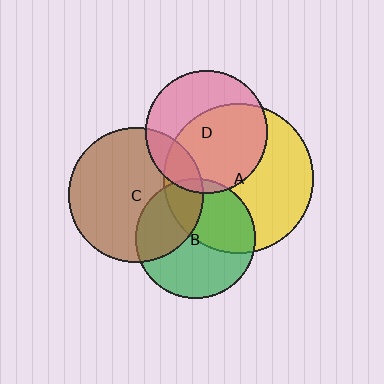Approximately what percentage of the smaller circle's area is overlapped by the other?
Approximately 20%.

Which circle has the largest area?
Circle A (yellow).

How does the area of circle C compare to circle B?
Approximately 1.3 times.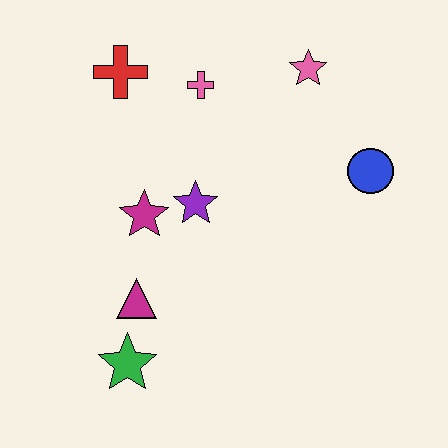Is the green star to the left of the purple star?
Yes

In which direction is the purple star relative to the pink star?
The purple star is below the pink star.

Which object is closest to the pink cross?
The red cross is closest to the pink cross.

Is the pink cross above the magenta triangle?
Yes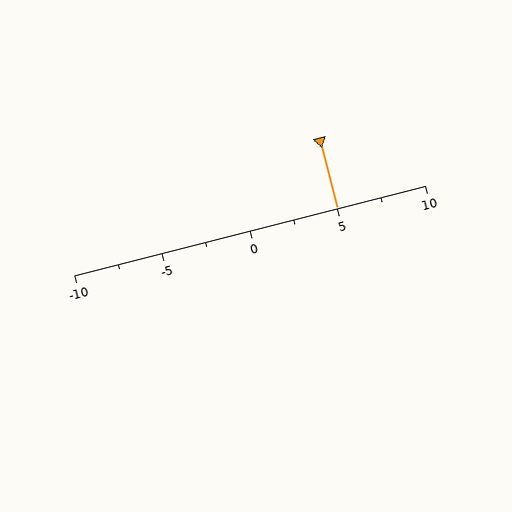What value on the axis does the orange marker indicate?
The marker indicates approximately 5.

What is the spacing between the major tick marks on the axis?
The major ticks are spaced 5 apart.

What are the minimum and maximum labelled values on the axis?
The axis runs from -10 to 10.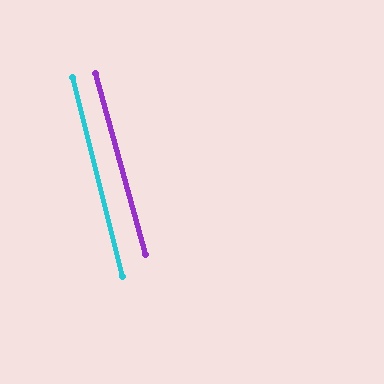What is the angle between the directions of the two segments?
Approximately 2 degrees.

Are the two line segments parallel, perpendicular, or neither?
Parallel — their directions differ by only 1.5°.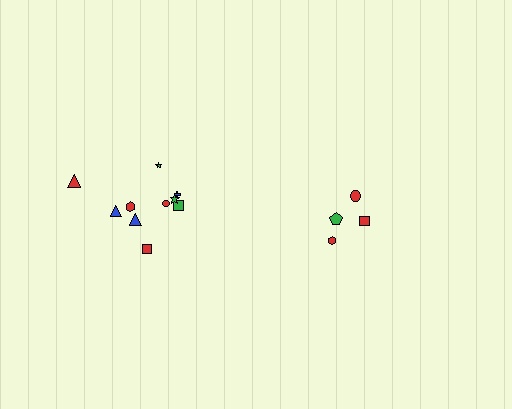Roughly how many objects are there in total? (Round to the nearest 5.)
Roughly 15 objects in total.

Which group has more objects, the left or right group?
The left group.